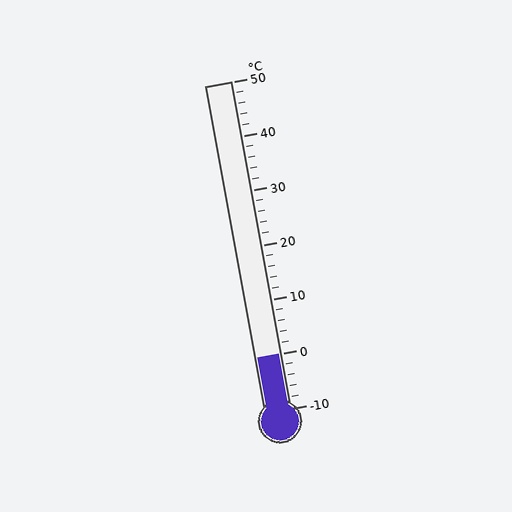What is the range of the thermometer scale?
The thermometer scale ranges from -10°C to 50°C.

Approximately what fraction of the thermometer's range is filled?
The thermometer is filled to approximately 15% of its range.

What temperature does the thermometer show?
The thermometer shows approximately 0°C.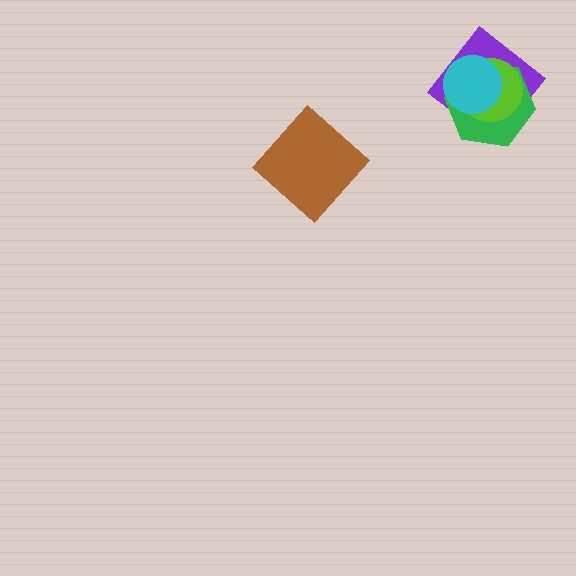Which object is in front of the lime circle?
The cyan circle is in front of the lime circle.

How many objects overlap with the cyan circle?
3 objects overlap with the cyan circle.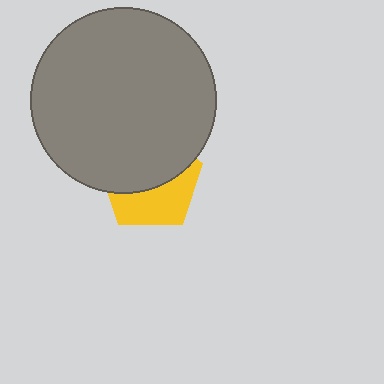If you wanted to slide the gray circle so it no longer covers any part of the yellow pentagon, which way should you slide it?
Slide it up — that is the most direct way to separate the two shapes.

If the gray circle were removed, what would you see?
You would see the complete yellow pentagon.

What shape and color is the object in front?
The object in front is a gray circle.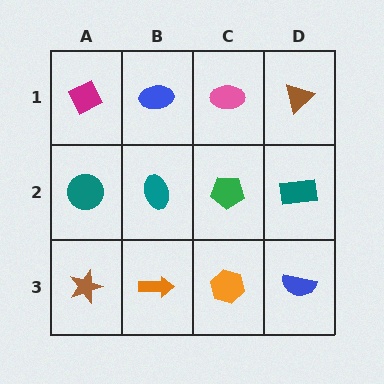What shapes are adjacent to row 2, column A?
A magenta diamond (row 1, column A), a brown star (row 3, column A), a teal ellipse (row 2, column B).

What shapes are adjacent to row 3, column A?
A teal circle (row 2, column A), an orange arrow (row 3, column B).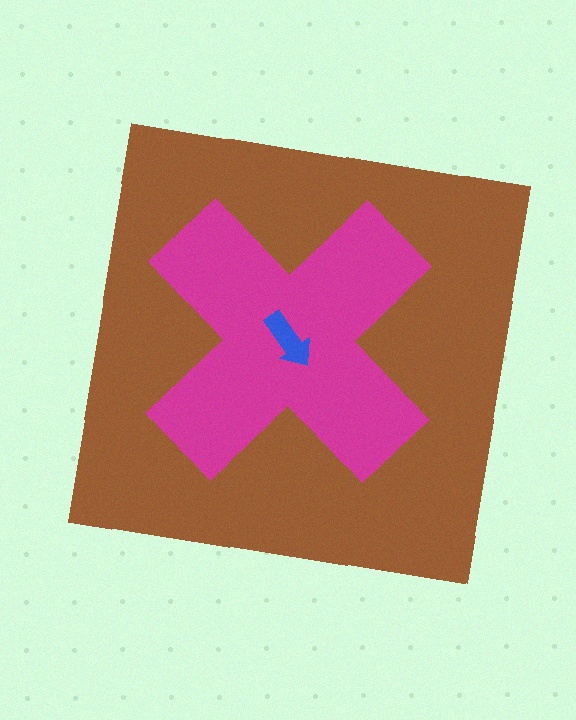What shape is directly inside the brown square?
The magenta cross.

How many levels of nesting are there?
3.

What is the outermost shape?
The brown square.